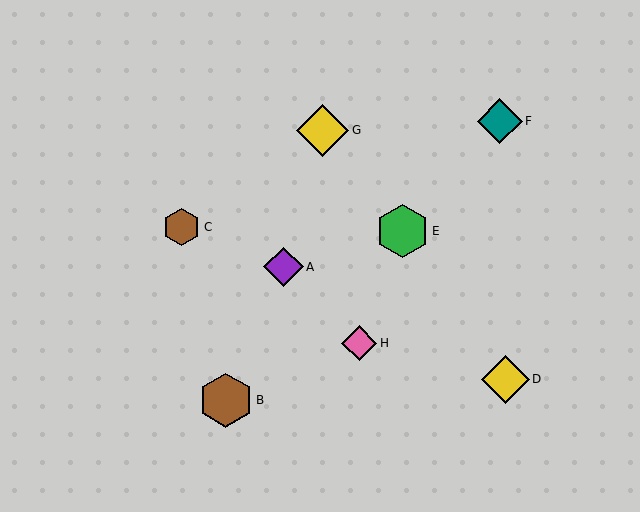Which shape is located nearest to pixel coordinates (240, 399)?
The brown hexagon (labeled B) at (226, 400) is nearest to that location.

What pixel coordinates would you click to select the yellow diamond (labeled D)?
Click at (505, 379) to select the yellow diamond D.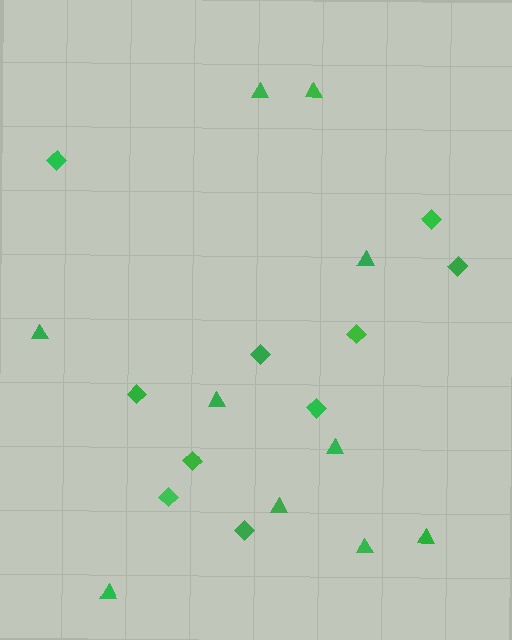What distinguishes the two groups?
There are 2 groups: one group of diamonds (10) and one group of triangles (10).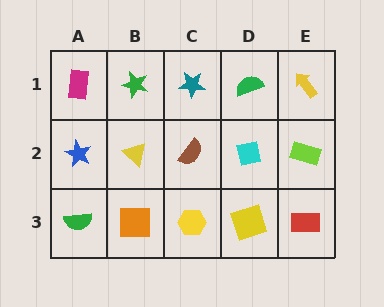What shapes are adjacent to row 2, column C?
A teal star (row 1, column C), a yellow hexagon (row 3, column C), a yellow triangle (row 2, column B), a cyan square (row 2, column D).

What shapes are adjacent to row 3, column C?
A brown semicircle (row 2, column C), an orange square (row 3, column B), a yellow square (row 3, column D).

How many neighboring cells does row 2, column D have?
4.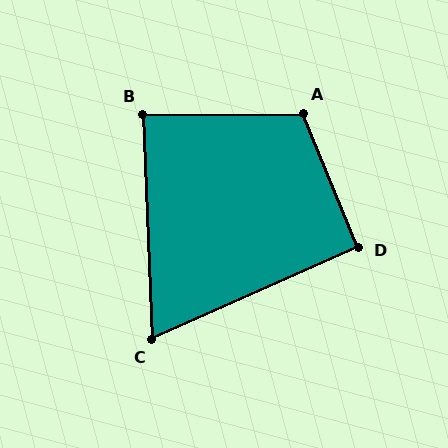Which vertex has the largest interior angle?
A, at approximately 112 degrees.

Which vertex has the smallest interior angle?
C, at approximately 68 degrees.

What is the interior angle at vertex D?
Approximately 92 degrees (approximately right).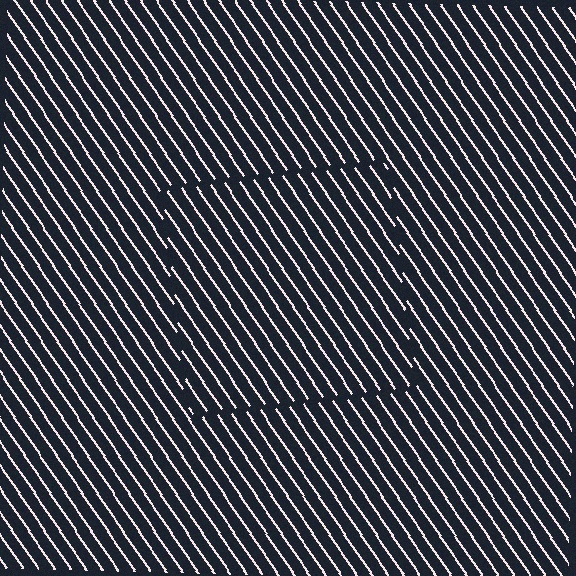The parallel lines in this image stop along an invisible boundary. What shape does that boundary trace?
An illusory square. The interior of the shape contains the same grating, shifted by half a period — the contour is defined by the phase discontinuity where line-ends from the inner and outer gratings abut.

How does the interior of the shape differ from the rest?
The interior of the shape contains the same grating, shifted by half a period — the contour is defined by the phase discontinuity where line-ends from the inner and outer gratings abut.